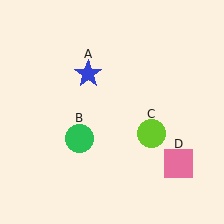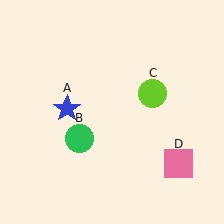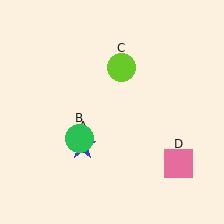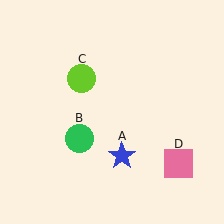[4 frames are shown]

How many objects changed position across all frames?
2 objects changed position: blue star (object A), lime circle (object C).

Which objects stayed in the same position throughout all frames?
Green circle (object B) and pink square (object D) remained stationary.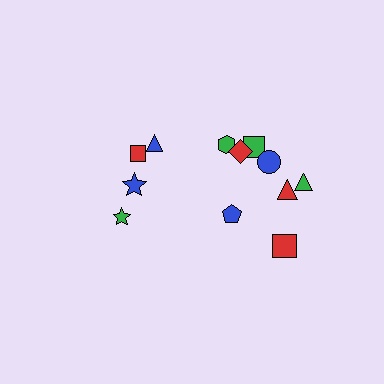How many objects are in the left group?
There are 4 objects.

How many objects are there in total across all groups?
There are 12 objects.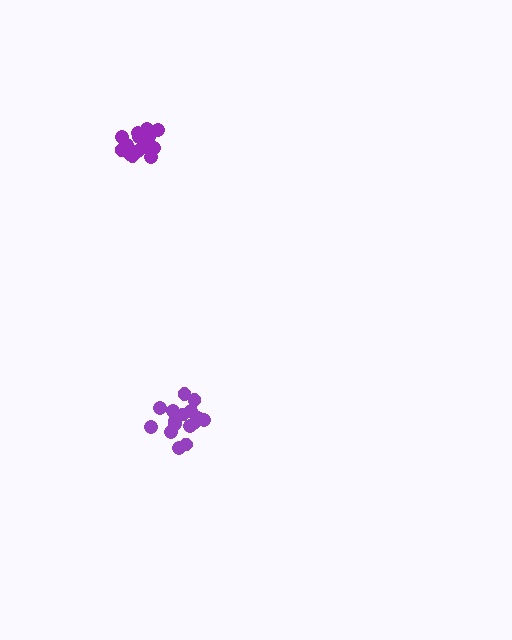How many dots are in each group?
Group 1: 16 dots, Group 2: 17 dots (33 total).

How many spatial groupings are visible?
There are 2 spatial groupings.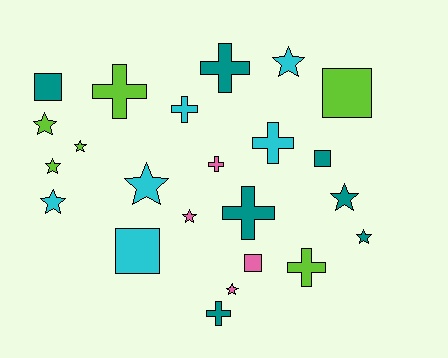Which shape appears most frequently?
Star, with 10 objects.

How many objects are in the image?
There are 23 objects.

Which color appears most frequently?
Teal, with 7 objects.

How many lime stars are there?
There are 3 lime stars.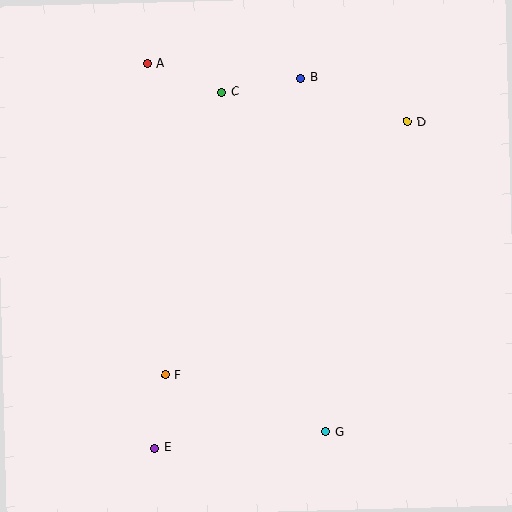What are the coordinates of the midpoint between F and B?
The midpoint between F and B is at (233, 226).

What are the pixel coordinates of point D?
Point D is at (407, 122).